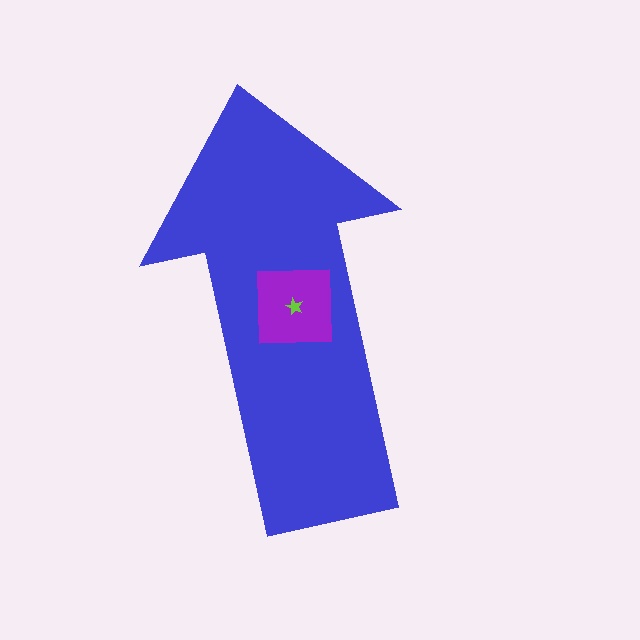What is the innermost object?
The lime star.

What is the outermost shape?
The blue arrow.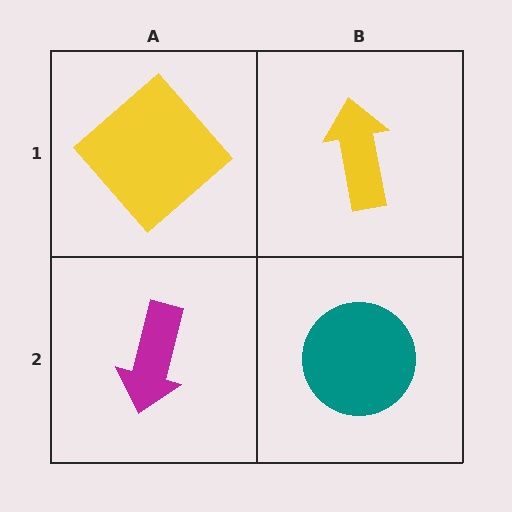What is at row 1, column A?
A yellow diamond.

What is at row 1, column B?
A yellow arrow.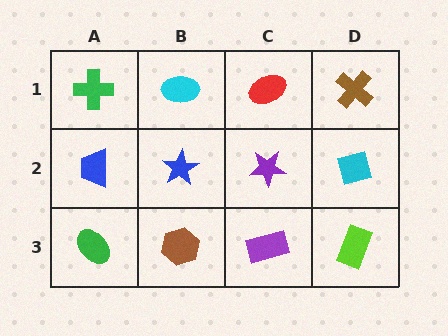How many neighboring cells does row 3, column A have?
2.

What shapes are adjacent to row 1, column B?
A blue star (row 2, column B), a green cross (row 1, column A), a red ellipse (row 1, column C).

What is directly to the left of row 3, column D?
A purple rectangle.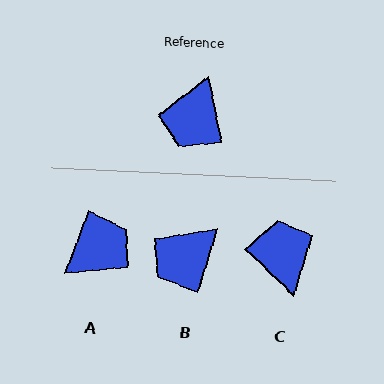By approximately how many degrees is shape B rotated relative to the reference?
Approximately 28 degrees clockwise.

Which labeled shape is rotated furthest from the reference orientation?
A, about 149 degrees away.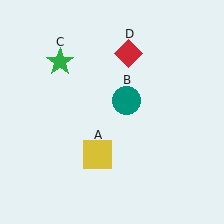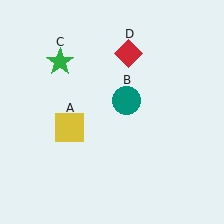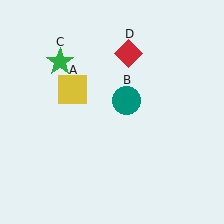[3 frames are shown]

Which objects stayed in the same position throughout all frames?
Teal circle (object B) and green star (object C) and red diamond (object D) remained stationary.